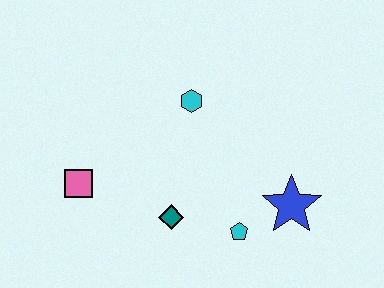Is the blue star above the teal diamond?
Yes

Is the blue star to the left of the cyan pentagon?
No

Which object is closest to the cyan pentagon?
The blue star is closest to the cyan pentagon.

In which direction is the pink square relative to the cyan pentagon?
The pink square is to the left of the cyan pentagon.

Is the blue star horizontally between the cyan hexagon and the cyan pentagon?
No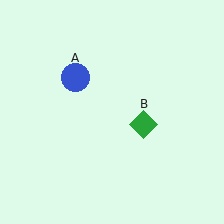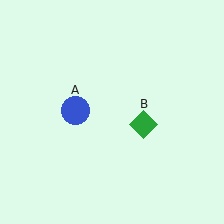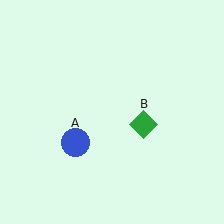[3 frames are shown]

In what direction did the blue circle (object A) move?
The blue circle (object A) moved down.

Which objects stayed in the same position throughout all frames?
Green diamond (object B) remained stationary.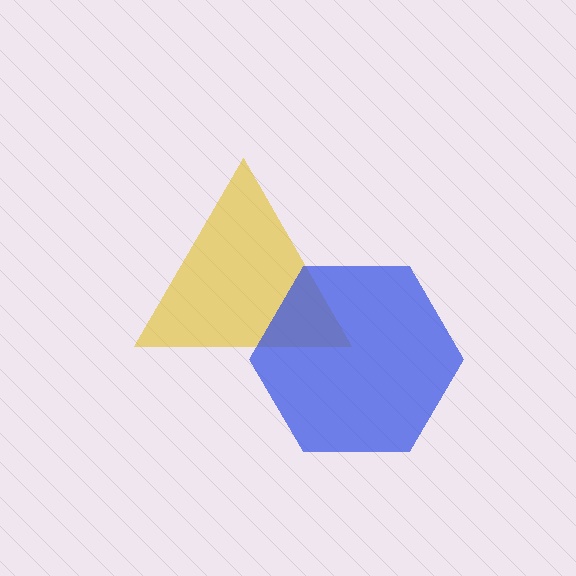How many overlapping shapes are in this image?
There are 2 overlapping shapes in the image.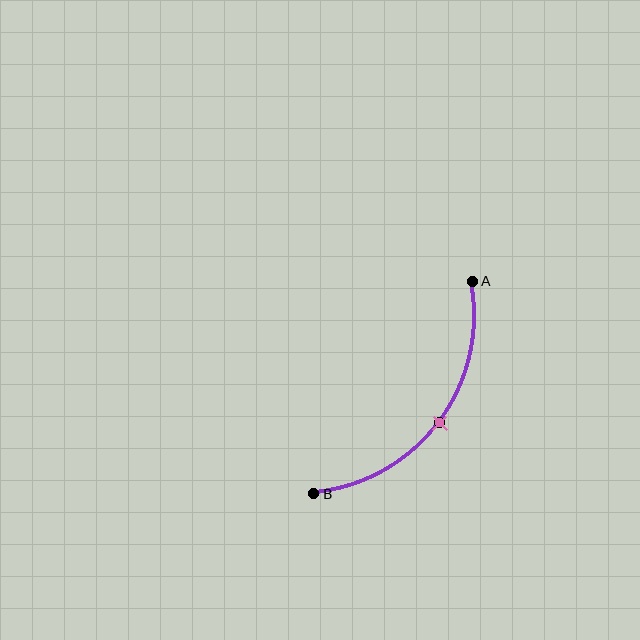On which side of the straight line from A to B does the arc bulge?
The arc bulges below and to the right of the straight line connecting A and B.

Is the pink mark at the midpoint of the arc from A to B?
Yes. The pink mark lies on the arc at equal arc-length from both A and B — it is the arc midpoint.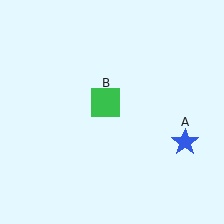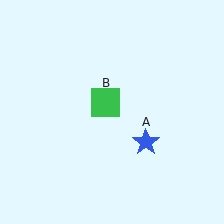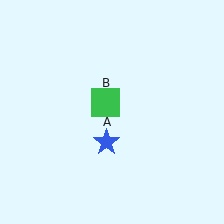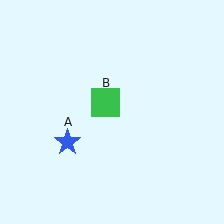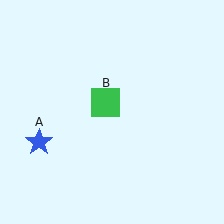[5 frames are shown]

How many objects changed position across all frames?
1 object changed position: blue star (object A).